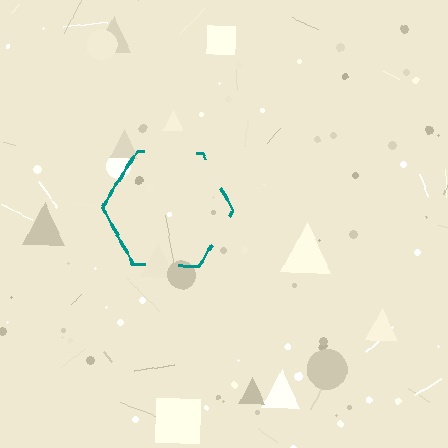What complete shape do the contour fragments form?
The contour fragments form a hexagon.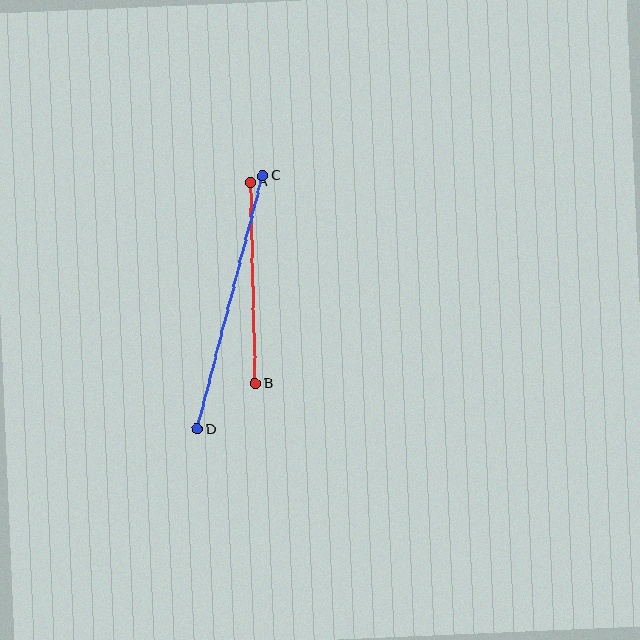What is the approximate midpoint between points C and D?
The midpoint is at approximately (230, 302) pixels.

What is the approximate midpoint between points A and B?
The midpoint is at approximately (253, 283) pixels.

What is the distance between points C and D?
The distance is approximately 262 pixels.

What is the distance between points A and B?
The distance is approximately 201 pixels.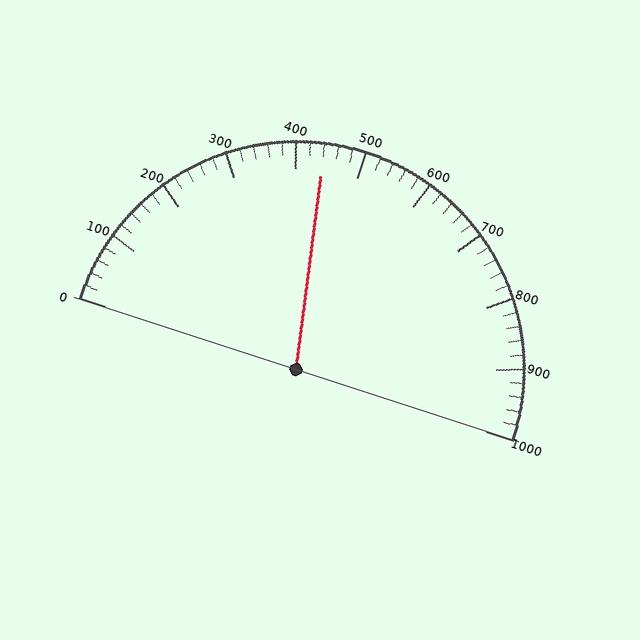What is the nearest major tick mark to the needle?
The nearest major tick mark is 400.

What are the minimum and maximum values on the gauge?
The gauge ranges from 0 to 1000.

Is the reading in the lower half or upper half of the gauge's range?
The reading is in the lower half of the range (0 to 1000).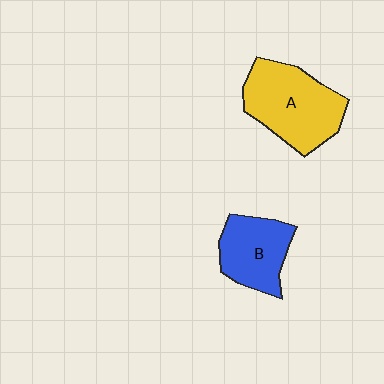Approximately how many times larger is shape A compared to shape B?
Approximately 1.4 times.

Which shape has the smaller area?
Shape B (blue).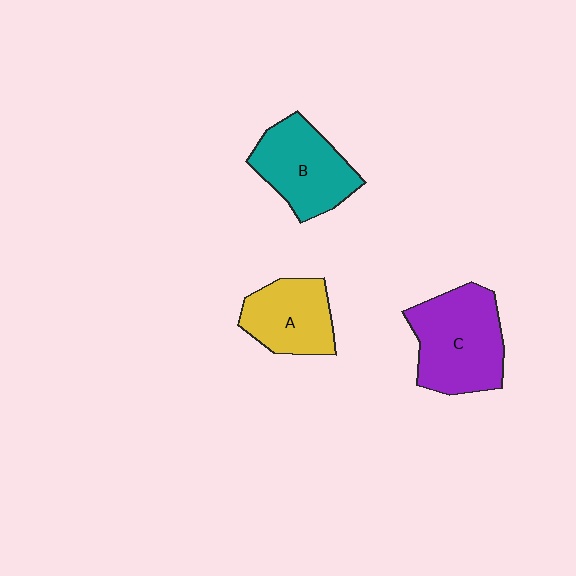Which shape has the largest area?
Shape C (purple).